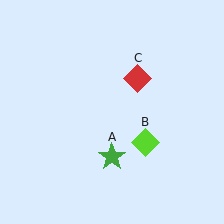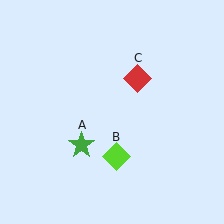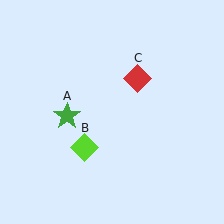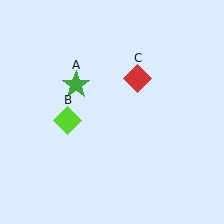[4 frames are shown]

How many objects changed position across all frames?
2 objects changed position: green star (object A), lime diamond (object B).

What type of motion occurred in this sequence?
The green star (object A), lime diamond (object B) rotated clockwise around the center of the scene.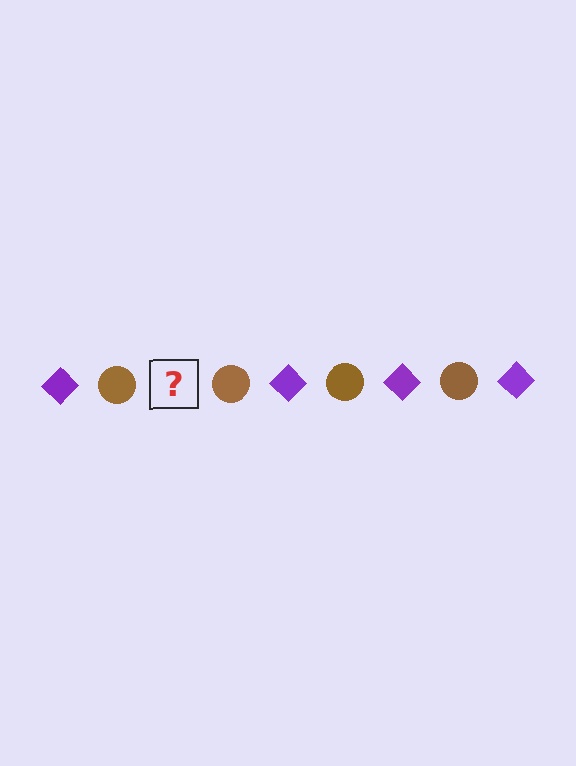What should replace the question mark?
The question mark should be replaced with a purple diamond.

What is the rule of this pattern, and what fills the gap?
The rule is that the pattern alternates between purple diamond and brown circle. The gap should be filled with a purple diamond.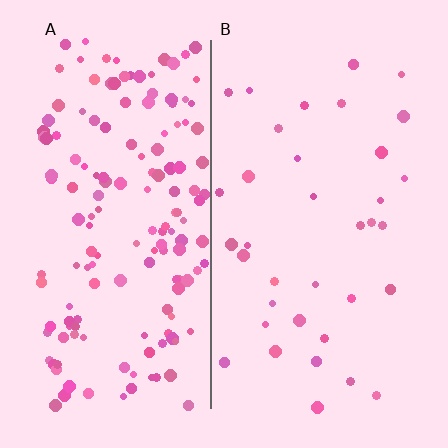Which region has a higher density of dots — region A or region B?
A (the left).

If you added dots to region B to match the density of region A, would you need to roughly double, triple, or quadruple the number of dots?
Approximately quadruple.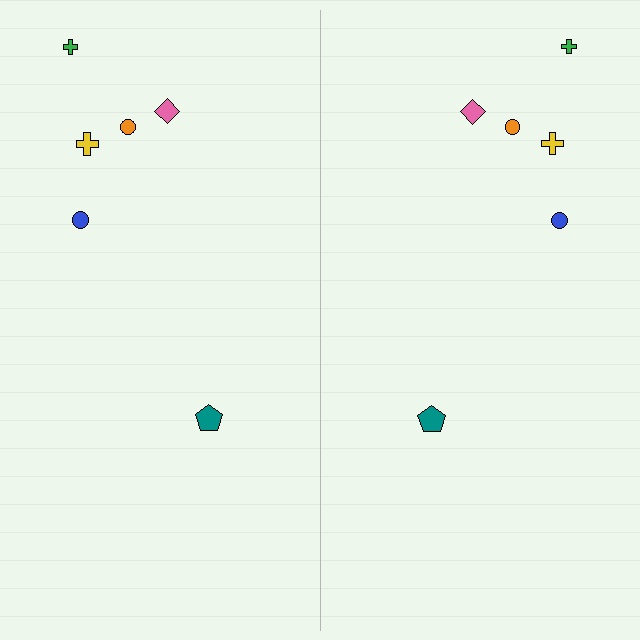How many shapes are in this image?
There are 12 shapes in this image.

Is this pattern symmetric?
Yes, this pattern has bilateral (reflection) symmetry.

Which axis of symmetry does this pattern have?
The pattern has a vertical axis of symmetry running through the center of the image.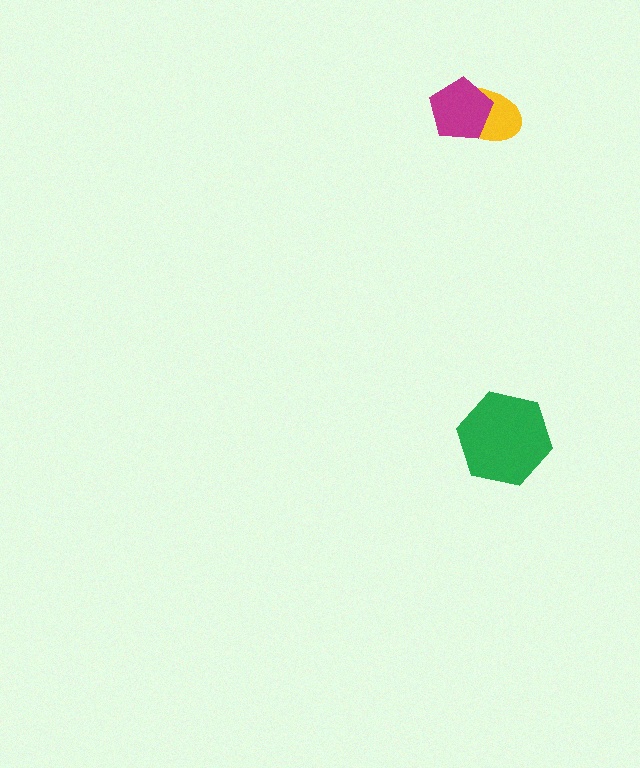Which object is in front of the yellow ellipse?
The magenta pentagon is in front of the yellow ellipse.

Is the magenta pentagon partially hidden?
No, no other shape covers it.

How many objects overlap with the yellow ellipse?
1 object overlaps with the yellow ellipse.